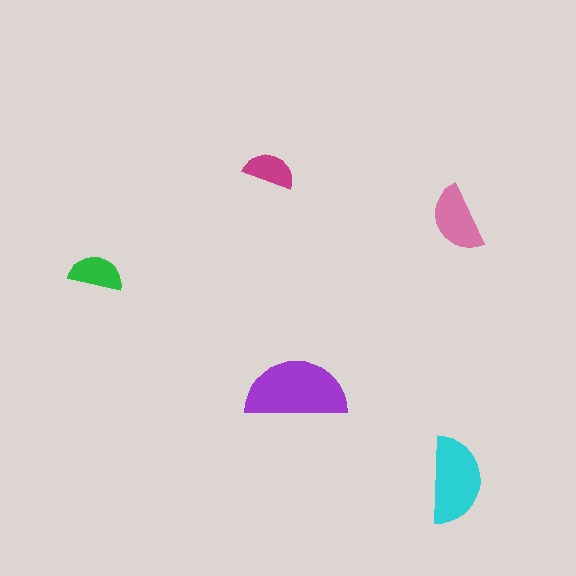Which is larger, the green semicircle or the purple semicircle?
The purple one.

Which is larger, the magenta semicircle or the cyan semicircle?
The cyan one.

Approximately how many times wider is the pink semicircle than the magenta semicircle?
About 1.5 times wider.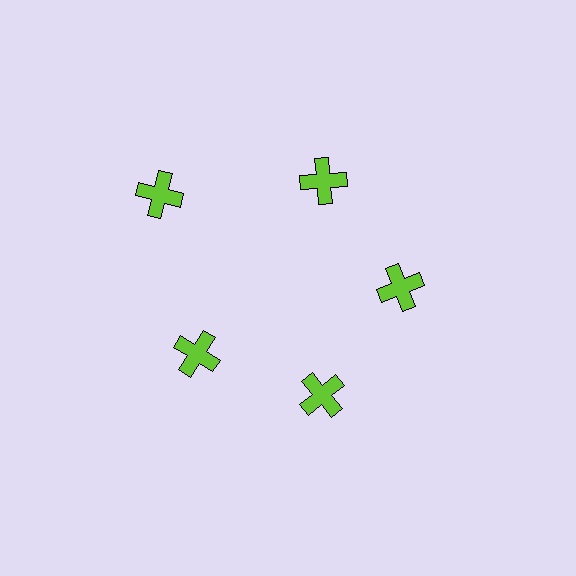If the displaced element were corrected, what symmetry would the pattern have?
It would have 5-fold rotational symmetry — the pattern would map onto itself every 72 degrees.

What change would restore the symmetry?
The symmetry would be restored by moving it inward, back onto the ring so that all 5 crosses sit at equal angles and equal distance from the center.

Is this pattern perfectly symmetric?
No. The 5 lime crosses are arranged in a ring, but one element near the 10 o'clock position is pushed outward from the center, breaking the 5-fold rotational symmetry.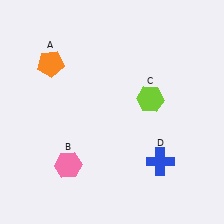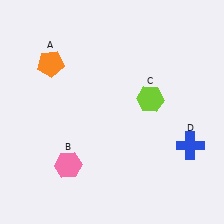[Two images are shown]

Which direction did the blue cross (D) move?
The blue cross (D) moved right.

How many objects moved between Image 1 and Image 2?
1 object moved between the two images.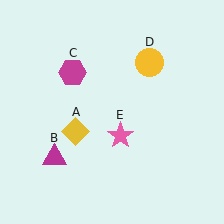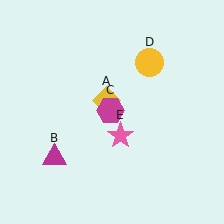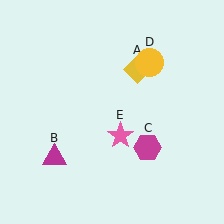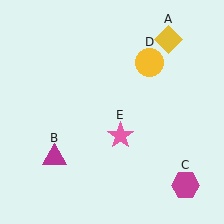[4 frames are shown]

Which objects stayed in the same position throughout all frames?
Magenta triangle (object B) and yellow circle (object D) and pink star (object E) remained stationary.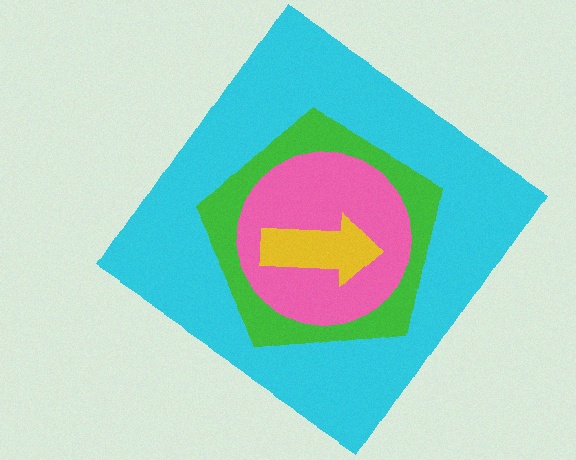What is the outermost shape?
The cyan diamond.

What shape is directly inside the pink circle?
The yellow arrow.